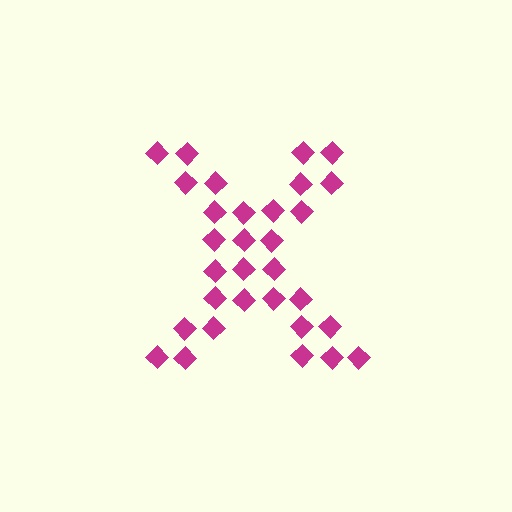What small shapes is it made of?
It is made of small diamonds.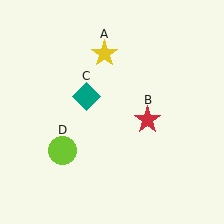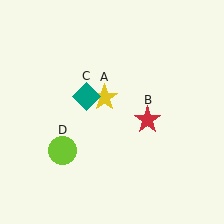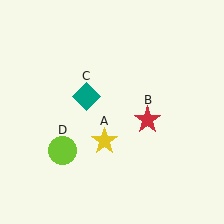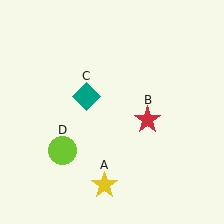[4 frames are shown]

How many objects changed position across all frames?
1 object changed position: yellow star (object A).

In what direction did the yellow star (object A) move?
The yellow star (object A) moved down.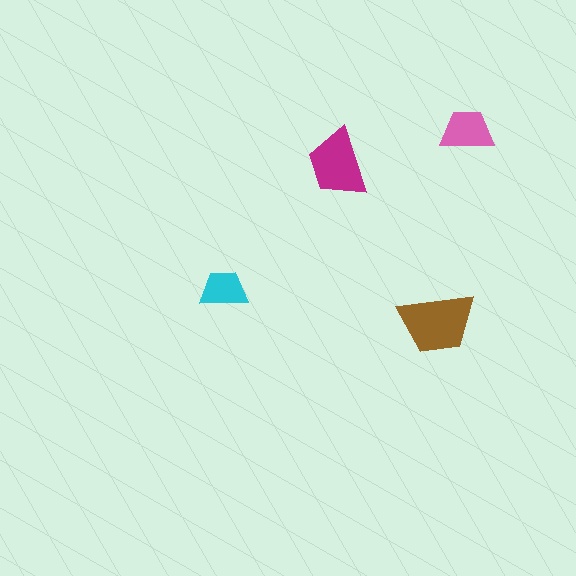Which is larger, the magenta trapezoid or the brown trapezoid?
The brown one.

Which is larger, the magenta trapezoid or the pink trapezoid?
The magenta one.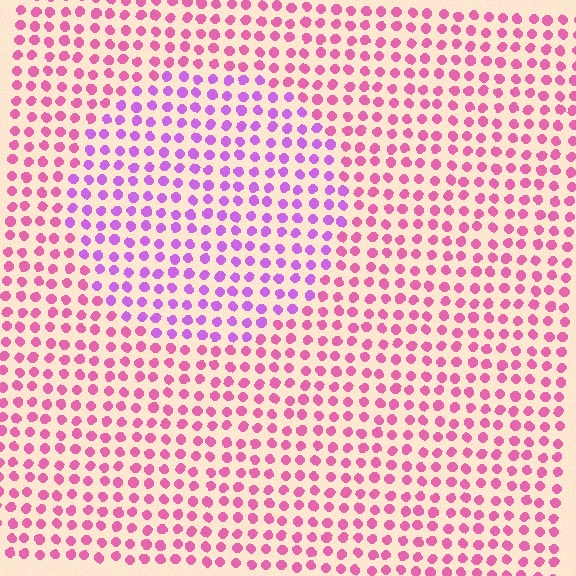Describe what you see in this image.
The image is filled with small pink elements in a uniform arrangement. A circle-shaped region is visible where the elements are tinted to a slightly different hue, forming a subtle color boundary.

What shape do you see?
I see a circle.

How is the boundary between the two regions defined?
The boundary is defined purely by a slight shift in hue (about 38 degrees). Spacing, size, and orientation are identical on both sides.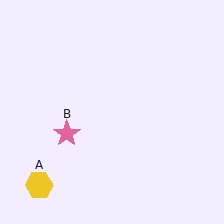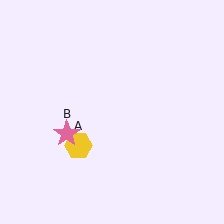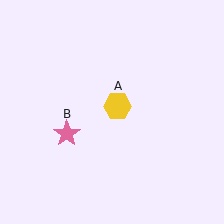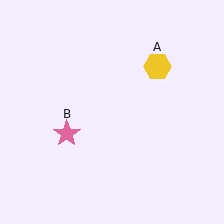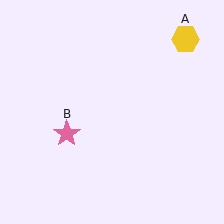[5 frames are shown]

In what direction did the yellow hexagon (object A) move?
The yellow hexagon (object A) moved up and to the right.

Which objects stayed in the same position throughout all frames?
Pink star (object B) remained stationary.